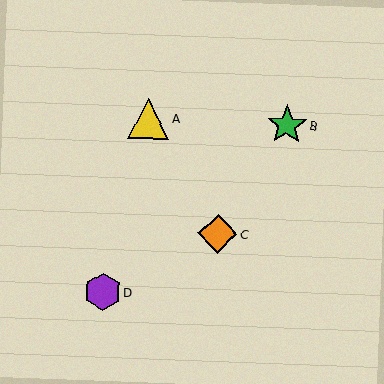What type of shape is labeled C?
Shape C is an orange diamond.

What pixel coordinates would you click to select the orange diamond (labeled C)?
Click at (218, 234) to select the orange diamond C.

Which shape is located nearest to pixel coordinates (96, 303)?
The purple hexagon (labeled D) at (103, 292) is nearest to that location.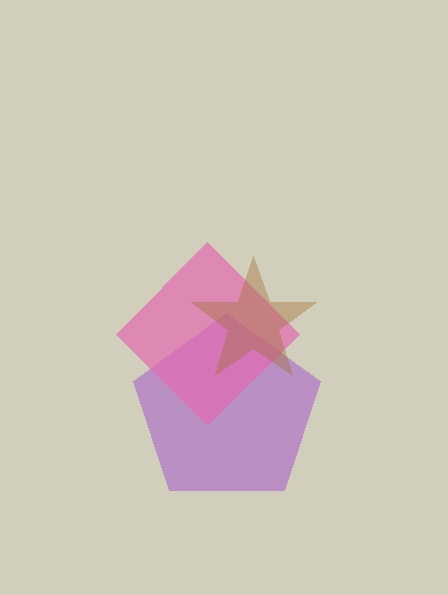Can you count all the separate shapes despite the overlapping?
Yes, there are 3 separate shapes.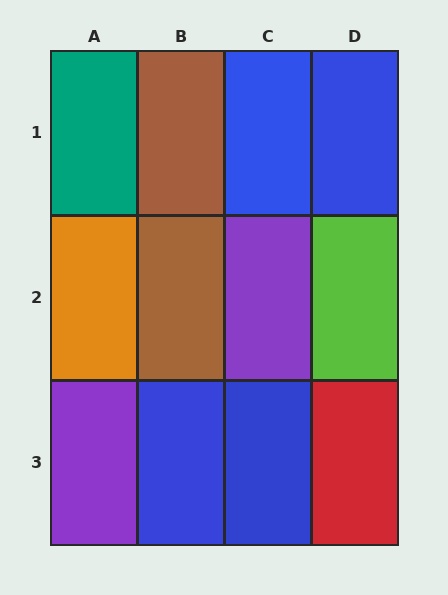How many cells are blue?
4 cells are blue.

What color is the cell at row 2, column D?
Lime.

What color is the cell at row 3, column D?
Red.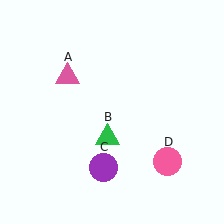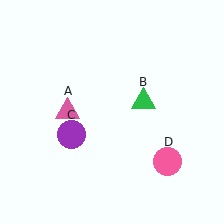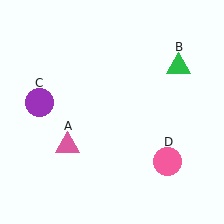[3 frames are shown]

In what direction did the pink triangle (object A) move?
The pink triangle (object A) moved down.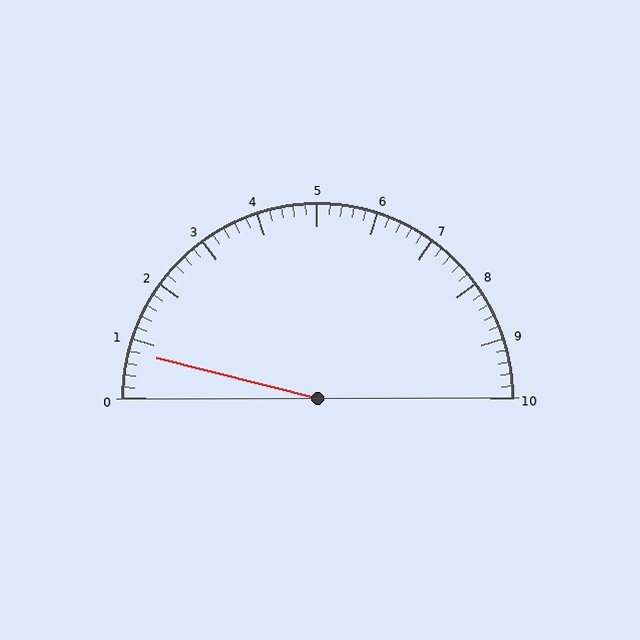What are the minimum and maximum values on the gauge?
The gauge ranges from 0 to 10.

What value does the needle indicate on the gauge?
The needle indicates approximately 0.8.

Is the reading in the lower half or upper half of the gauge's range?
The reading is in the lower half of the range (0 to 10).